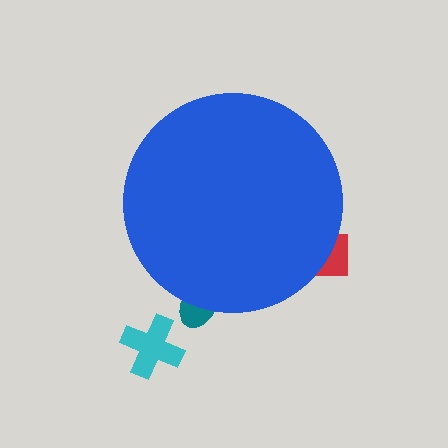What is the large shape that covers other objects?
A blue circle.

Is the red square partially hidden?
Yes, the red square is partially hidden behind the blue circle.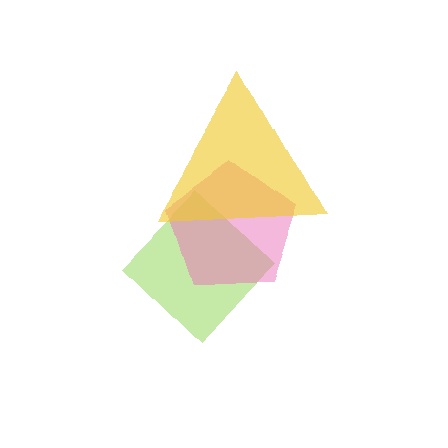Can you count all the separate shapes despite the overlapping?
Yes, there are 3 separate shapes.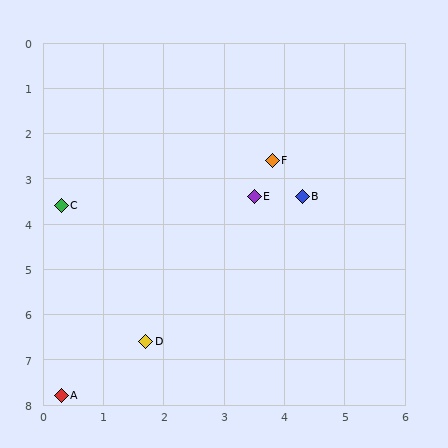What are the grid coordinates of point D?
Point D is at approximately (1.7, 6.6).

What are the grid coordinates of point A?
Point A is at approximately (0.3, 7.8).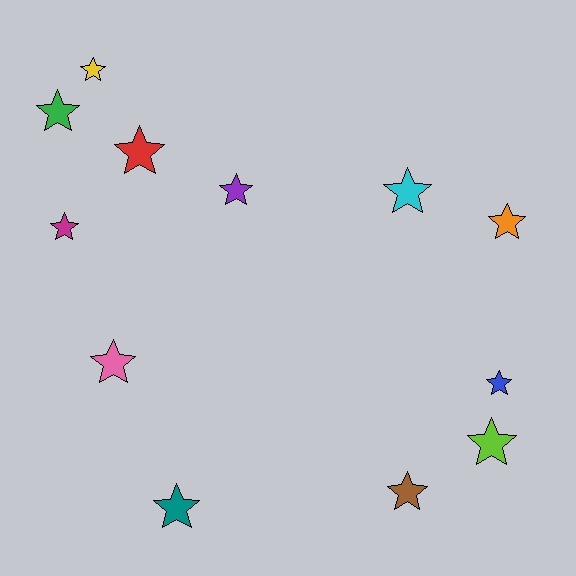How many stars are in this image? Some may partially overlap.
There are 12 stars.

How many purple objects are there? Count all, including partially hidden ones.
There is 1 purple object.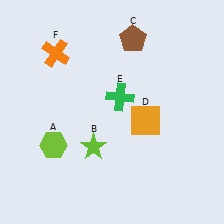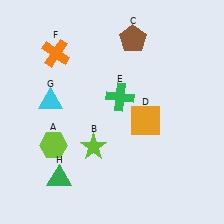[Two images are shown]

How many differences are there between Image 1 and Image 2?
There are 2 differences between the two images.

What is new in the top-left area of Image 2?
A cyan triangle (G) was added in the top-left area of Image 2.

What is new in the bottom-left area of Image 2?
A green triangle (H) was added in the bottom-left area of Image 2.